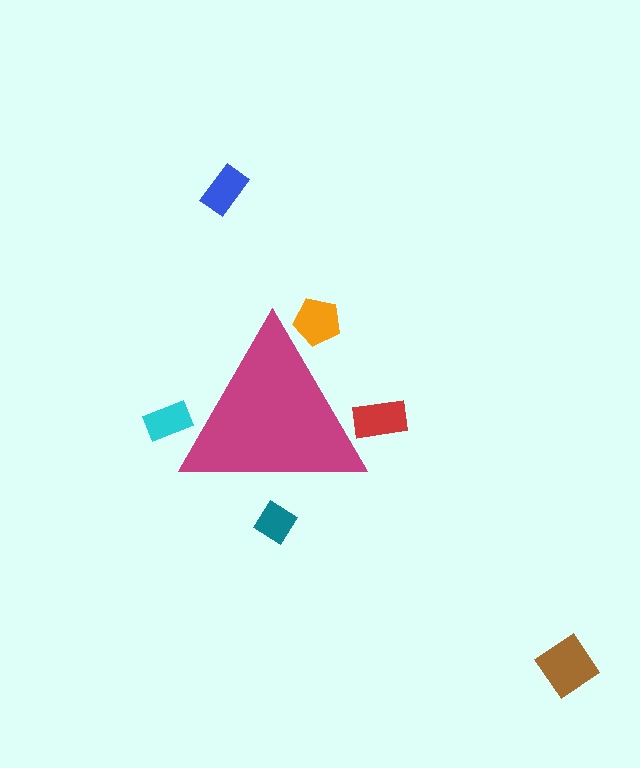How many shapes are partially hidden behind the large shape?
4 shapes are partially hidden.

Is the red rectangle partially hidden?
Yes, the red rectangle is partially hidden behind the magenta triangle.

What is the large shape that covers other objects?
A magenta triangle.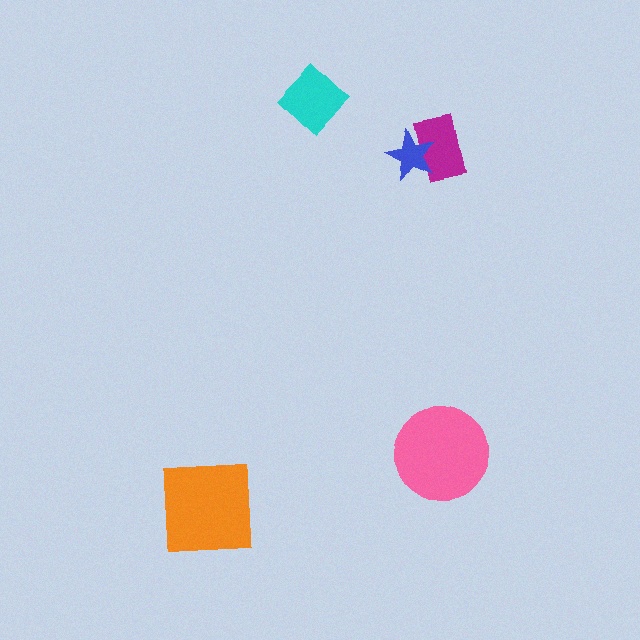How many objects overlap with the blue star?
1 object overlaps with the blue star.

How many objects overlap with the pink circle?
0 objects overlap with the pink circle.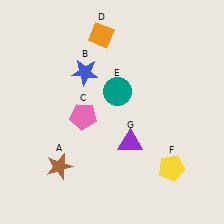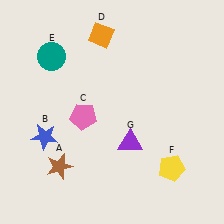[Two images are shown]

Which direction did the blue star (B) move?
The blue star (B) moved down.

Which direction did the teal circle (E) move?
The teal circle (E) moved left.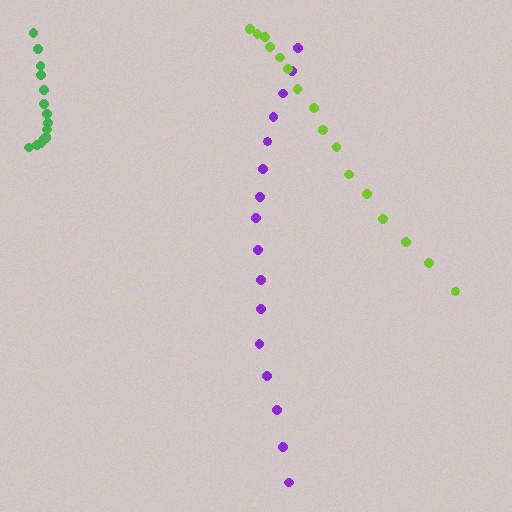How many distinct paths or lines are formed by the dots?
There are 3 distinct paths.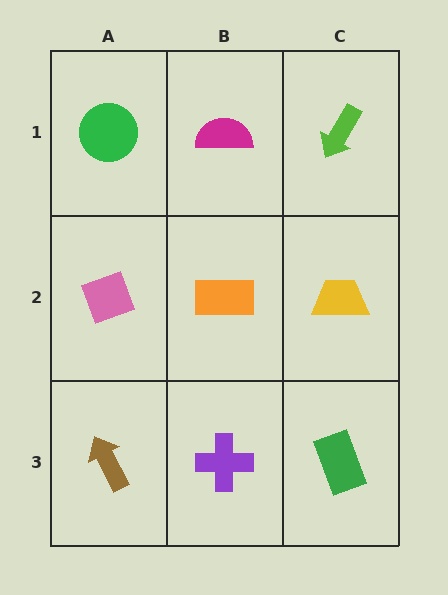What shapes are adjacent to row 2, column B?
A magenta semicircle (row 1, column B), a purple cross (row 3, column B), a pink diamond (row 2, column A), a yellow trapezoid (row 2, column C).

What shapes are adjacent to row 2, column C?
A lime arrow (row 1, column C), a green rectangle (row 3, column C), an orange rectangle (row 2, column B).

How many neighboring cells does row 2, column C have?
3.